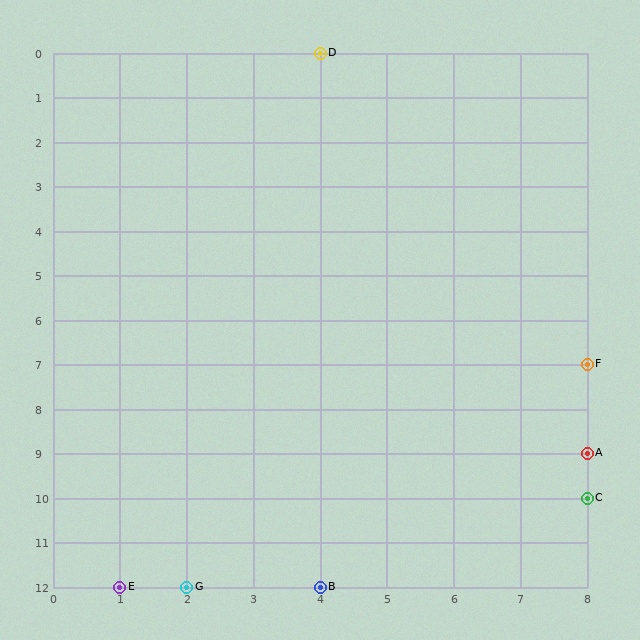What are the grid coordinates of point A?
Point A is at grid coordinates (8, 9).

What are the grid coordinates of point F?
Point F is at grid coordinates (8, 7).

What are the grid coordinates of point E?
Point E is at grid coordinates (1, 12).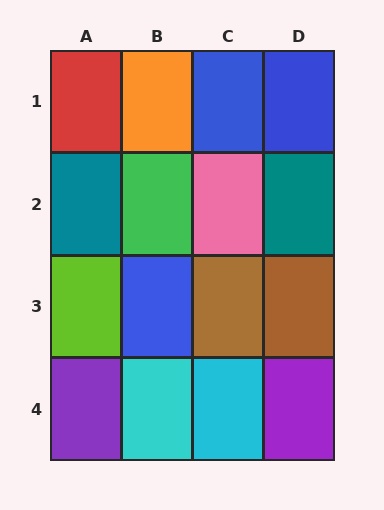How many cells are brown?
2 cells are brown.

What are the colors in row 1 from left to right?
Red, orange, blue, blue.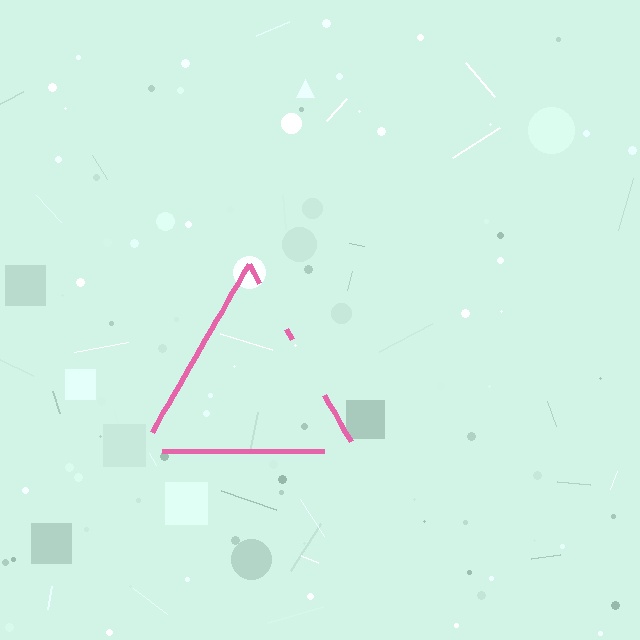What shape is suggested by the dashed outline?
The dashed outline suggests a triangle.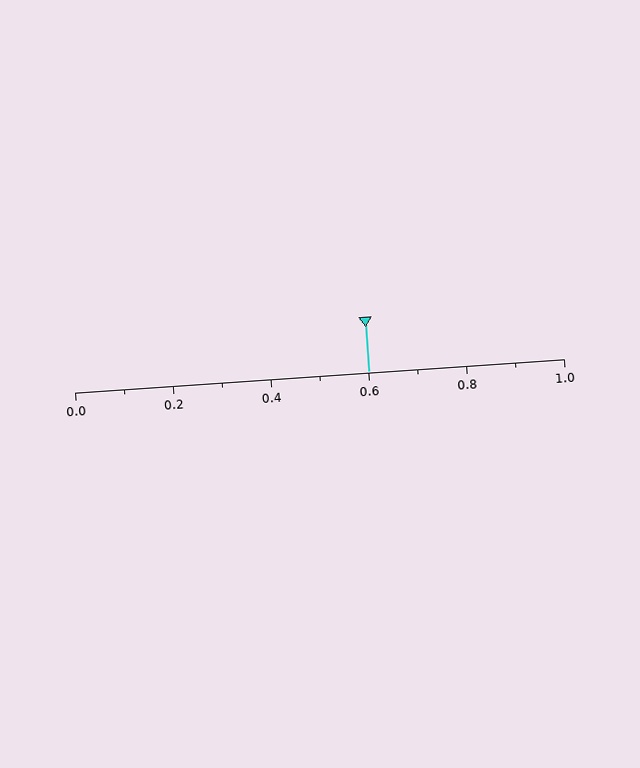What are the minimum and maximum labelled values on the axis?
The axis runs from 0.0 to 1.0.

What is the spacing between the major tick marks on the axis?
The major ticks are spaced 0.2 apart.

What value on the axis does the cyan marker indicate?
The marker indicates approximately 0.6.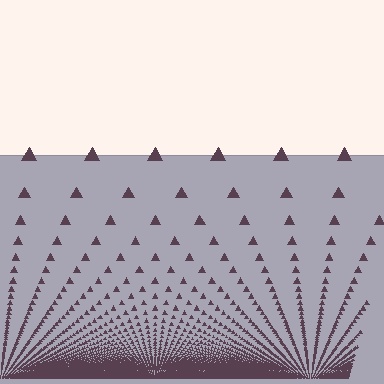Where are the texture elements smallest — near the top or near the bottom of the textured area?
Near the bottom.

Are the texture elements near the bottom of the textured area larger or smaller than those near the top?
Smaller. The gradient is inverted — elements near the bottom are smaller and denser.